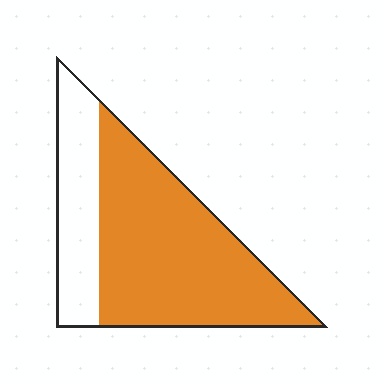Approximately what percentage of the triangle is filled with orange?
Approximately 70%.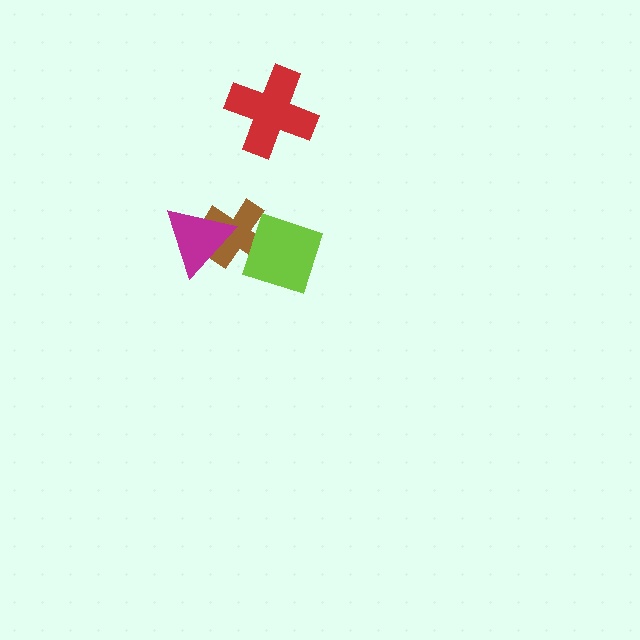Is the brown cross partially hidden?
Yes, it is partially covered by another shape.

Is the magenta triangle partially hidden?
No, no other shape covers it.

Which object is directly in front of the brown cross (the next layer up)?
The magenta triangle is directly in front of the brown cross.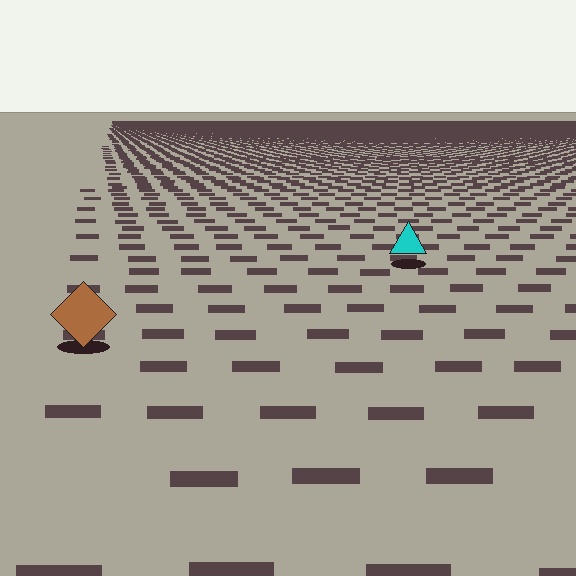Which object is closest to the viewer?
The brown diamond is closest. The texture marks near it are larger and more spread out.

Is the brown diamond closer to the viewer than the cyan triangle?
Yes. The brown diamond is closer — you can tell from the texture gradient: the ground texture is coarser near it.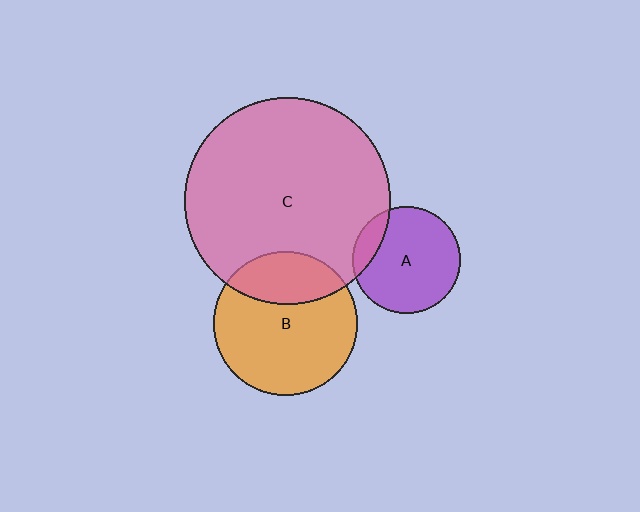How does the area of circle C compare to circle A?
Approximately 3.7 times.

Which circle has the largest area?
Circle C (pink).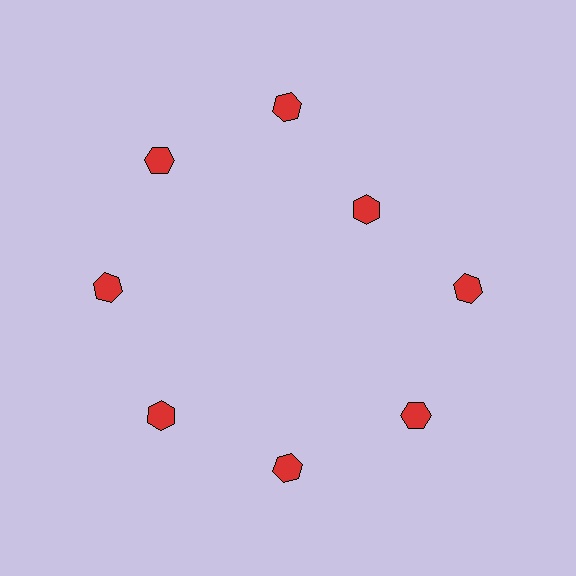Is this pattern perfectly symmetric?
No. The 8 red hexagons are arranged in a ring, but one element near the 2 o'clock position is pulled inward toward the center, breaking the 8-fold rotational symmetry.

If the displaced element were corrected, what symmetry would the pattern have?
It would have 8-fold rotational symmetry — the pattern would map onto itself every 45 degrees.